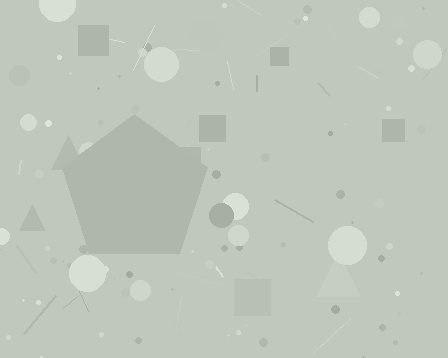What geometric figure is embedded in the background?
A pentagon is embedded in the background.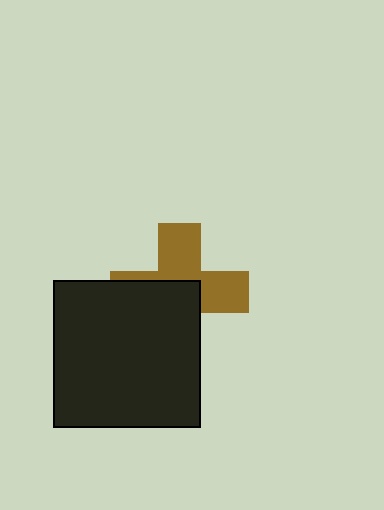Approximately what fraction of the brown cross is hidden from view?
Roughly 52% of the brown cross is hidden behind the black square.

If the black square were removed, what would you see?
You would see the complete brown cross.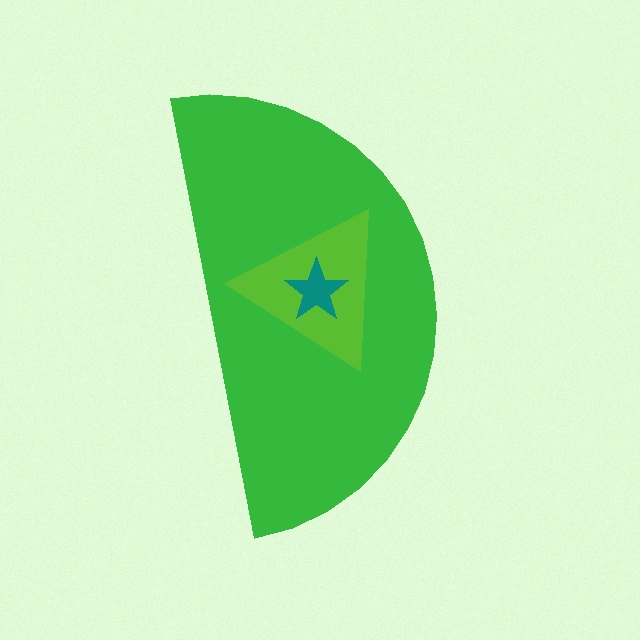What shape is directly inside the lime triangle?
The teal star.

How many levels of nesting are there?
3.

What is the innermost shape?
The teal star.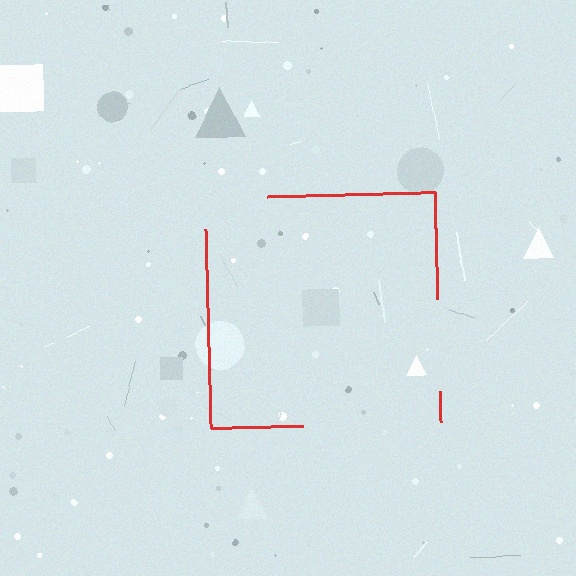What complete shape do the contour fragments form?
The contour fragments form a square.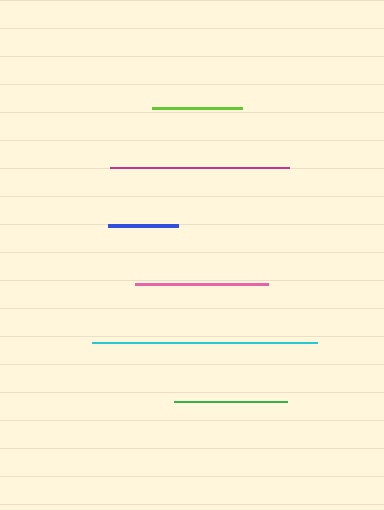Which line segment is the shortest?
The blue line is the shortest at approximately 70 pixels.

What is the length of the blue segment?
The blue segment is approximately 70 pixels long.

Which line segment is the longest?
The cyan line is the longest at approximately 225 pixels.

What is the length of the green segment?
The green segment is approximately 113 pixels long.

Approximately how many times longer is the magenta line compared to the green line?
The magenta line is approximately 1.6 times the length of the green line.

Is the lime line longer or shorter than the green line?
The green line is longer than the lime line.